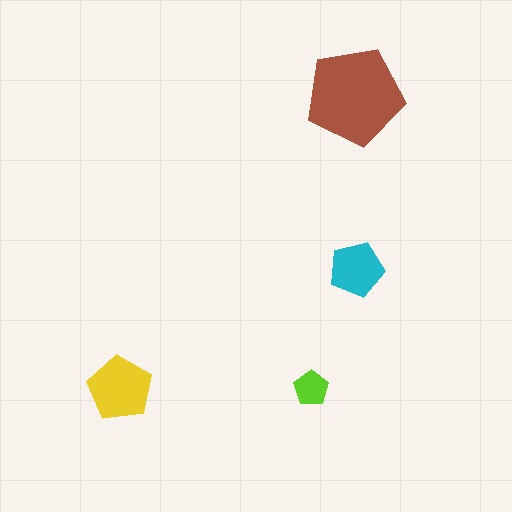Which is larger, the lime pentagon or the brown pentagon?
The brown one.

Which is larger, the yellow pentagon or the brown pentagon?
The brown one.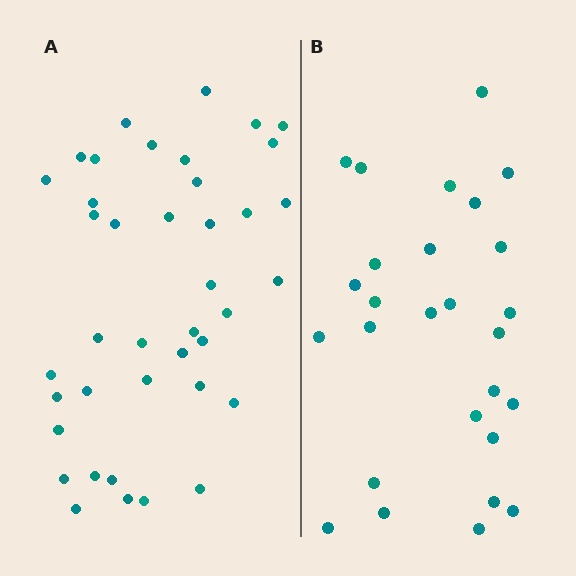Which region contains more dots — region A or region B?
Region A (the left region) has more dots.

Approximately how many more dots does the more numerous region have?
Region A has approximately 15 more dots than region B.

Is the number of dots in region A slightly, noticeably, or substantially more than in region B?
Region A has substantially more. The ratio is roughly 1.5 to 1.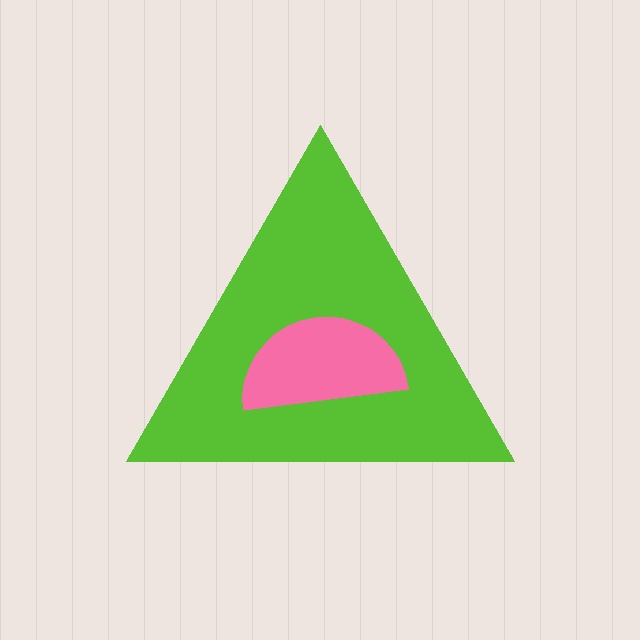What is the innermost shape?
The pink semicircle.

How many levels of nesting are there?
2.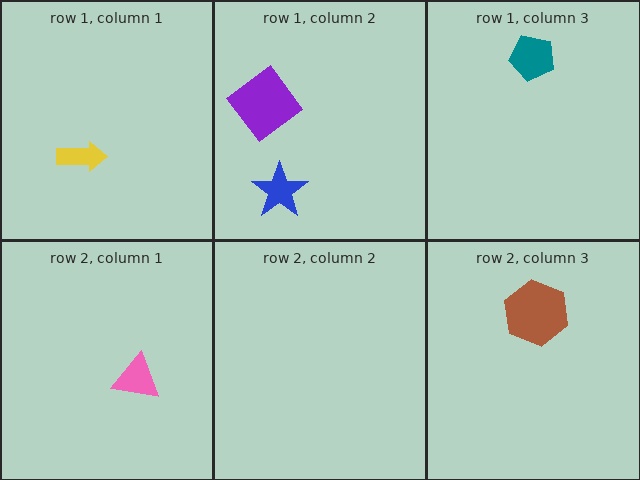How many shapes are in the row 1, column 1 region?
1.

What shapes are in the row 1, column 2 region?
The blue star, the purple diamond.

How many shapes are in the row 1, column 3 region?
1.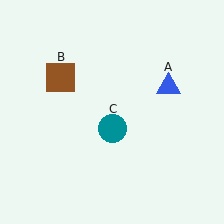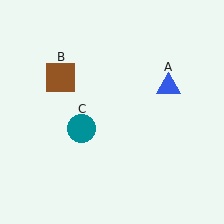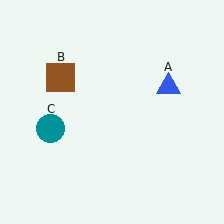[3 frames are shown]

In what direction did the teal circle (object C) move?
The teal circle (object C) moved left.